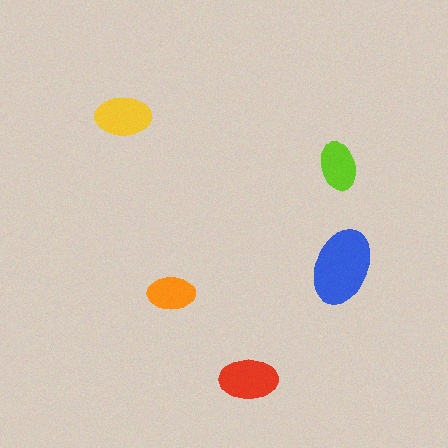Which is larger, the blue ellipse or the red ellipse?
The blue one.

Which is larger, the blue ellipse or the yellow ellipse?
The blue one.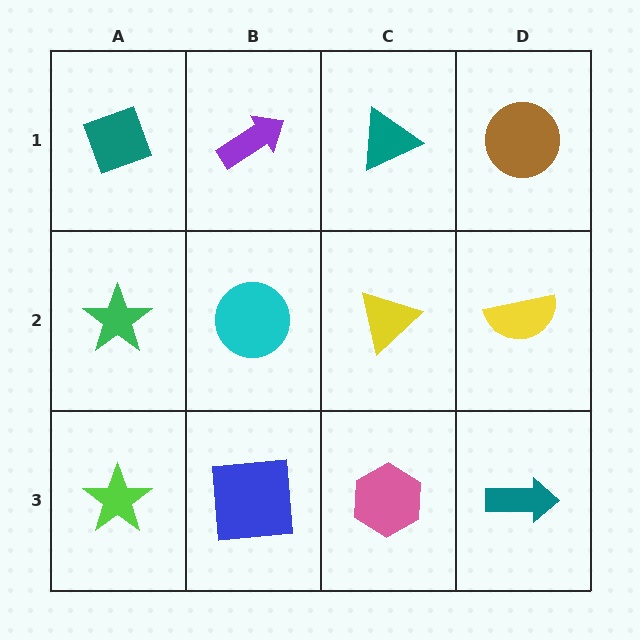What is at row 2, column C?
A yellow triangle.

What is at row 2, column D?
A yellow semicircle.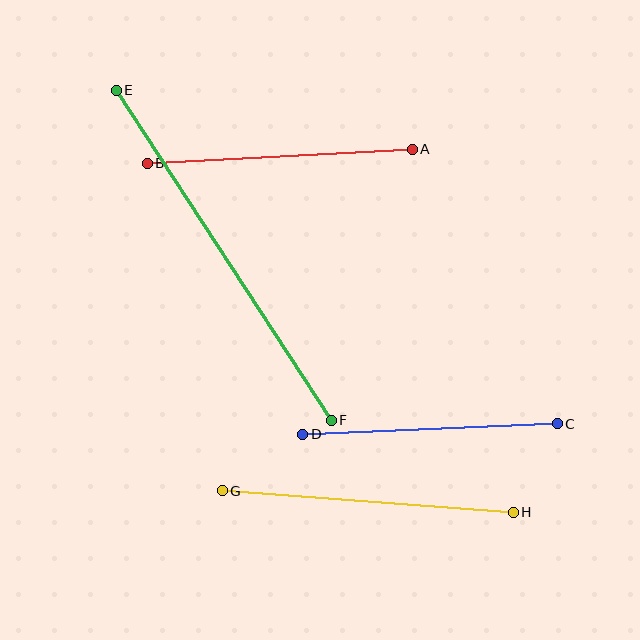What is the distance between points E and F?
The distance is approximately 394 pixels.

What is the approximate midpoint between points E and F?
The midpoint is at approximately (224, 255) pixels.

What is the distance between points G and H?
The distance is approximately 292 pixels.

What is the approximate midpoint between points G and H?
The midpoint is at approximately (368, 502) pixels.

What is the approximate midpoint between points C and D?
The midpoint is at approximately (430, 429) pixels.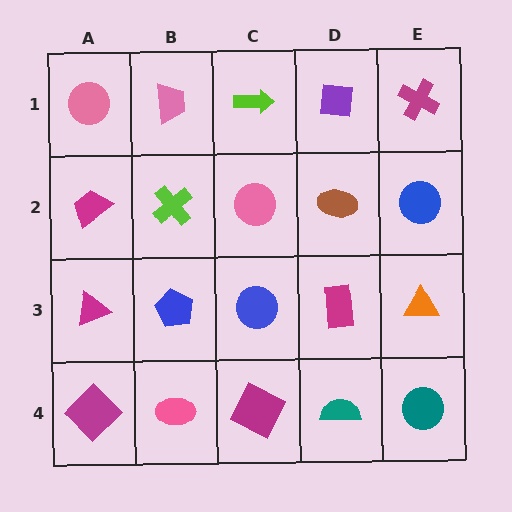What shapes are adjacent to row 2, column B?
A pink trapezoid (row 1, column B), a blue pentagon (row 3, column B), a magenta trapezoid (row 2, column A), a pink circle (row 2, column C).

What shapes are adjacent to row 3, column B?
A lime cross (row 2, column B), a pink ellipse (row 4, column B), a magenta triangle (row 3, column A), a blue circle (row 3, column C).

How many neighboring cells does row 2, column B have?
4.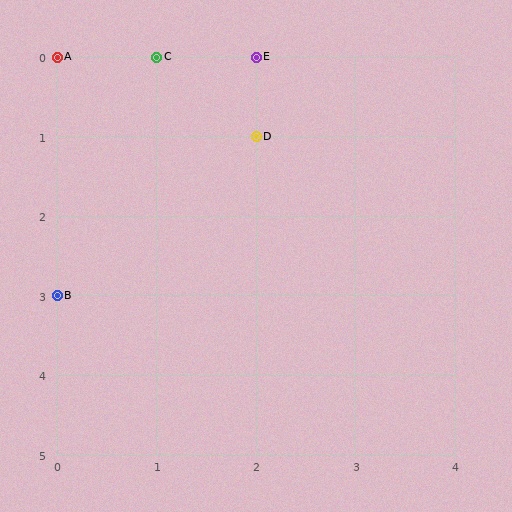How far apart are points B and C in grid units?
Points B and C are 1 column and 3 rows apart (about 3.2 grid units diagonally).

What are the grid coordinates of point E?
Point E is at grid coordinates (2, 0).